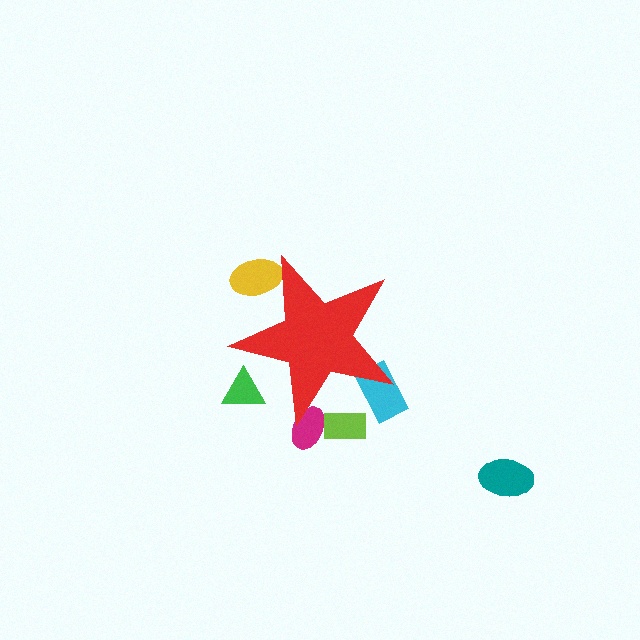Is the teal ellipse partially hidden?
No, the teal ellipse is fully visible.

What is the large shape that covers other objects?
A red star.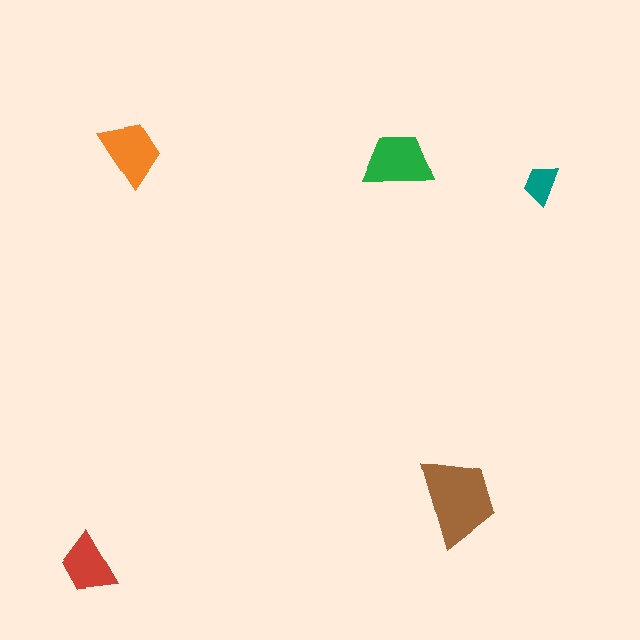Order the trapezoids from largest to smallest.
the brown one, the green one, the orange one, the red one, the teal one.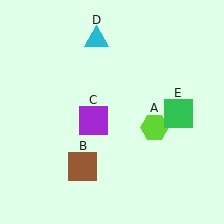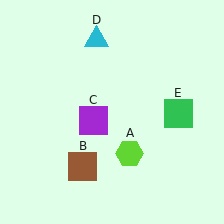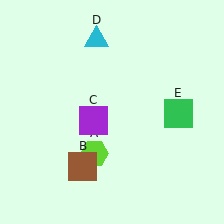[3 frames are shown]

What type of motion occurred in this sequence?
The lime hexagon (object A) rotated clockwise around the center of the scene.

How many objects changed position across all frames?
1 object changed position: lime hexagon (object A).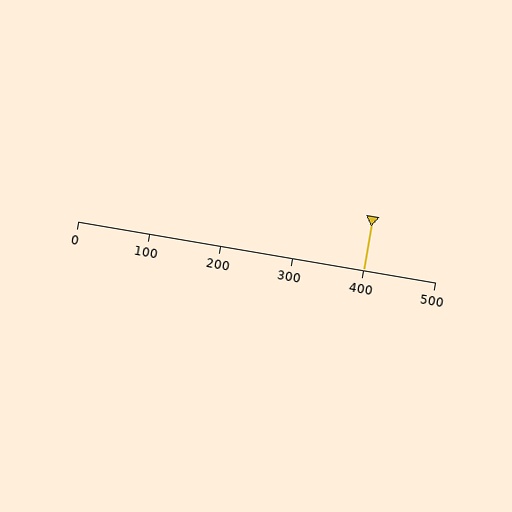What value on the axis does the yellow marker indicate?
The marker indicates approximately 400.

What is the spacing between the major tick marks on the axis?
The major ticks are spaced 100 apart.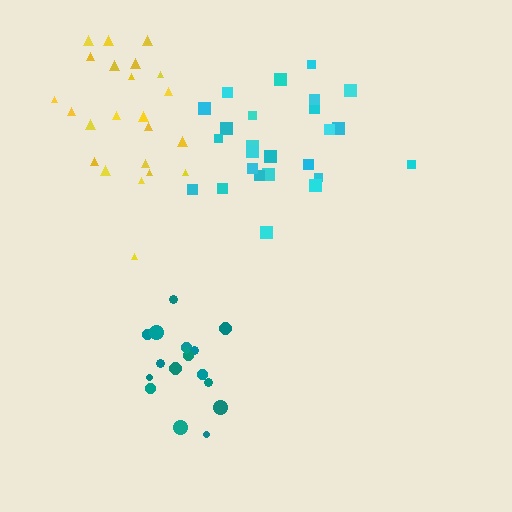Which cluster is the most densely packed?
Teal.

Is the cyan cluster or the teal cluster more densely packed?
Teal.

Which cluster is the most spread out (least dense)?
Yellow.